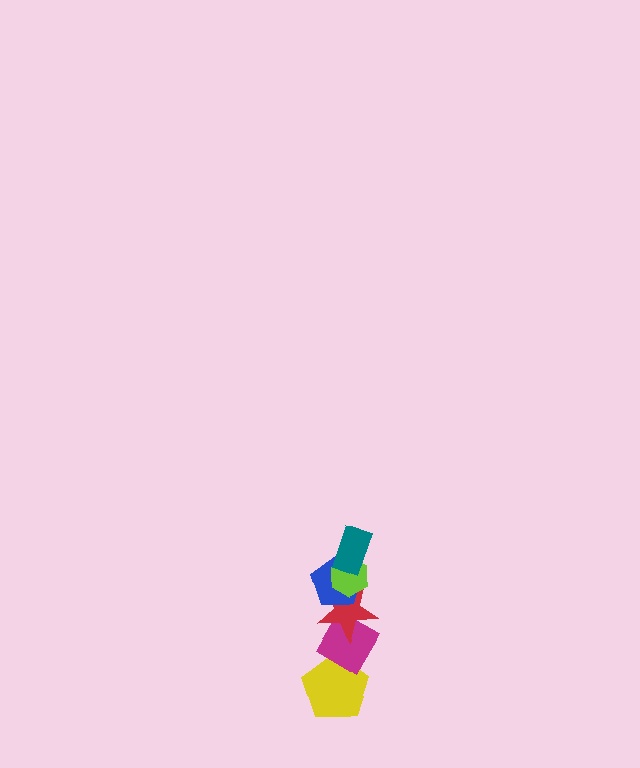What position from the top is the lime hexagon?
The lime hexagon is 2nd from the top.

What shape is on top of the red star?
The blue pentagon is on top of the red star.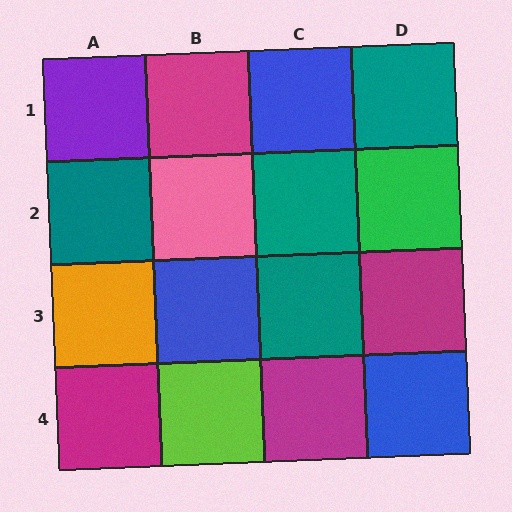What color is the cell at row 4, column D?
Blue.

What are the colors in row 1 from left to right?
Purple, magenta, blue, teal.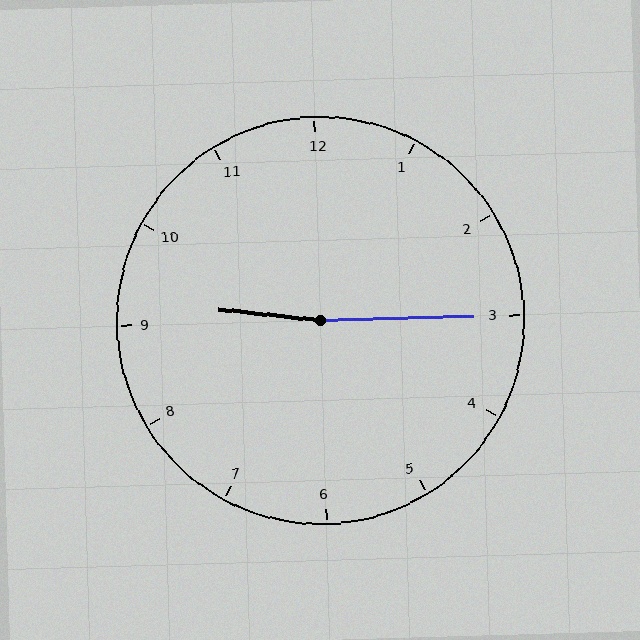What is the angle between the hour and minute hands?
Approximately 172 degrees.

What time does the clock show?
9:15.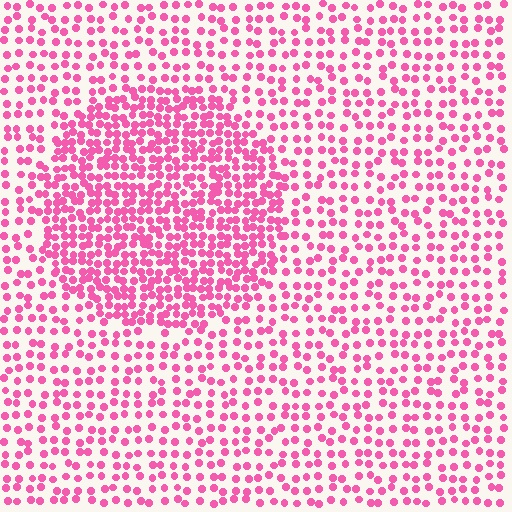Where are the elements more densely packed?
The elements are more densely packed inside the circle boundary.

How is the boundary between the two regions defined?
The boundary is defined by a change in element density (approximately 2.0x ratio). All elements are the same color, size, and shape.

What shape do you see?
I see a circle.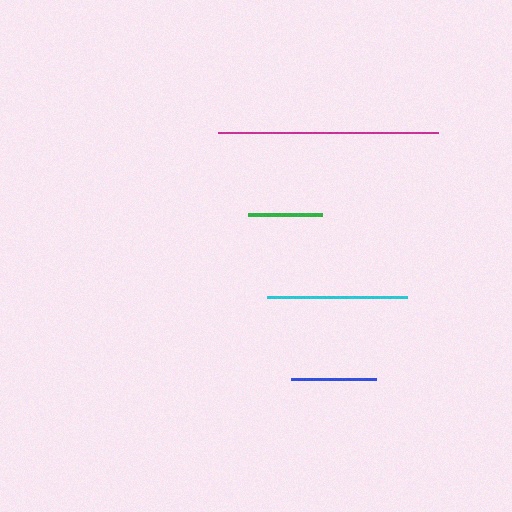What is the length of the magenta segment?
The magenta segment is approximately 220 pixels long.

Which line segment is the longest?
The magenta line is the longest at approximately 220 pixels.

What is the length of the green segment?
The green segment is approximately 75 pixels long.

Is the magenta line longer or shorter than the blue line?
The magenta line is longer than the blue line.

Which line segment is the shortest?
The green line is the shortest at approximately 75 pixels.